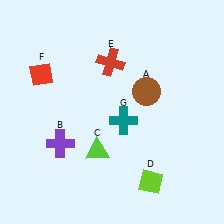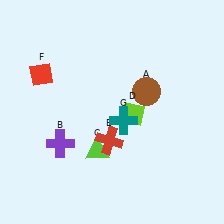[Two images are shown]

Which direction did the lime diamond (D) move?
The lime diamond (D) moved up.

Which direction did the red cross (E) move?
The red cross (E) moved down.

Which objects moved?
The objects that moved are: the lime diamond (D), the red cross (E).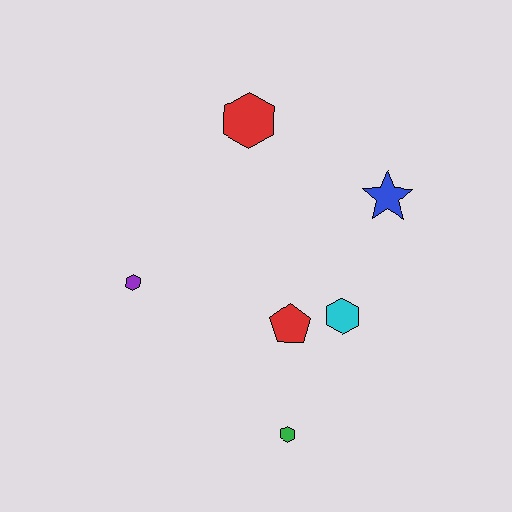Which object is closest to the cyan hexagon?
The red pentagon is closest to the cyan hexagon.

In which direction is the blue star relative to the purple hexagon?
The blue star is to the right of the purple hexagon.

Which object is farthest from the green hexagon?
The red hexagon is farthest from the green hexagon.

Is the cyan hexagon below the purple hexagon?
Yes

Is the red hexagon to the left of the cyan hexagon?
Yes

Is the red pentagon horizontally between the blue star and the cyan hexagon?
No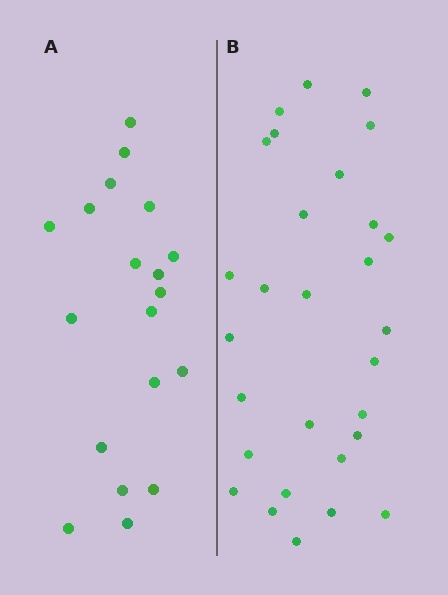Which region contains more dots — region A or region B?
Region B (the right region) has more dots.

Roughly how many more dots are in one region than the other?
Region B has roughly 10 or so more dots than region A.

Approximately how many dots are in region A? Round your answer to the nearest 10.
About 20 dots. (The exact count is 19, which rounds to 20.)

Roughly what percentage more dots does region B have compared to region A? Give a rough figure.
About 55% more.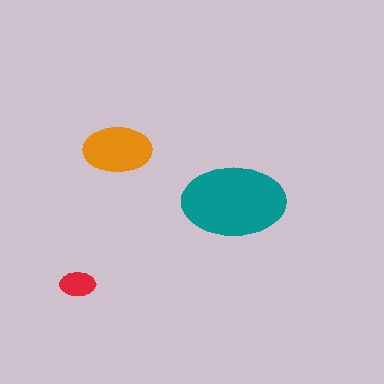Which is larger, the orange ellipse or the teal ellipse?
The teal one.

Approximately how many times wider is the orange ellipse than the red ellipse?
About 2 times wider.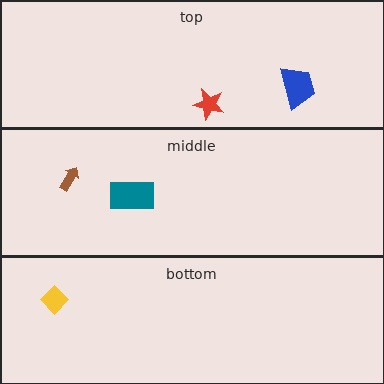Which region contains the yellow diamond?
The bottom region.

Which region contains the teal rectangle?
The middle region.